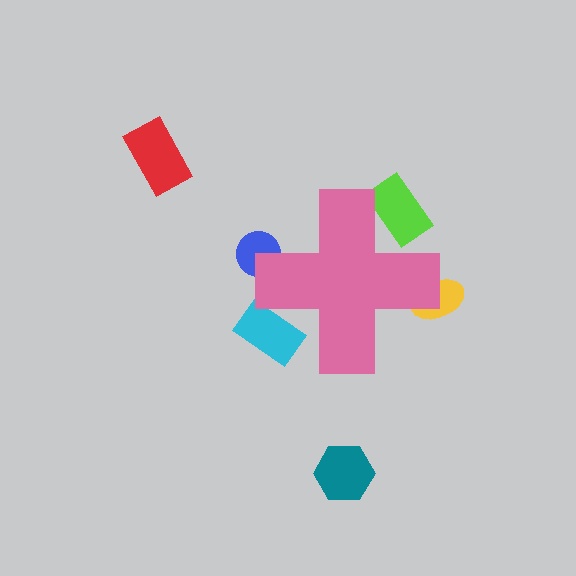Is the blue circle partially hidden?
Yes, the blue circle is partially hidden behind the pink cross.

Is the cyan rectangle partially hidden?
Yes, the cyan rectangle is partially hidden behind the pink cross.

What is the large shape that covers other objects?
A pink cross.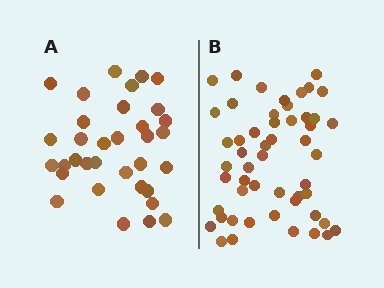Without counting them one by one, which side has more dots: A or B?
Region B (the right region) has more dots.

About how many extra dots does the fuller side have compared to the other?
Region B has approximately 20 more dots than region A.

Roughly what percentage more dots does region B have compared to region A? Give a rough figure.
About 55% more.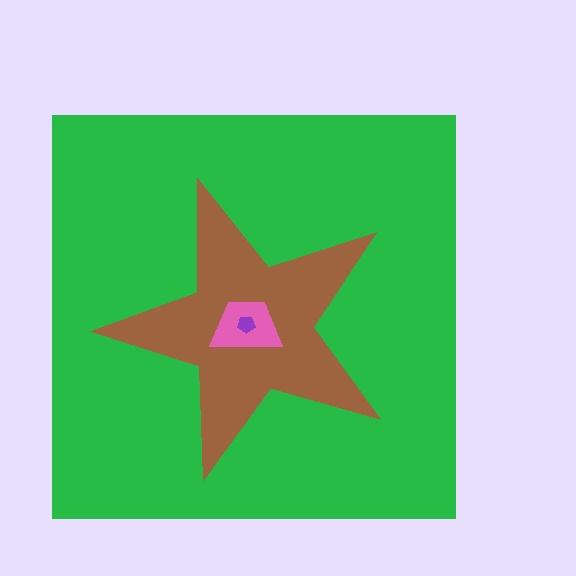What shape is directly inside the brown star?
The pink trapezoid.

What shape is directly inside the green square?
The brown star.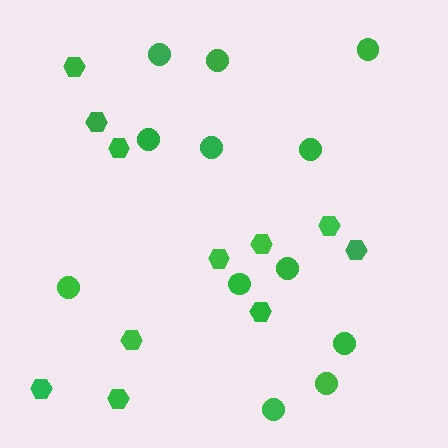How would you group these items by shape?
There are 2 groups: one group of circles (12) and one group of hexagons (11).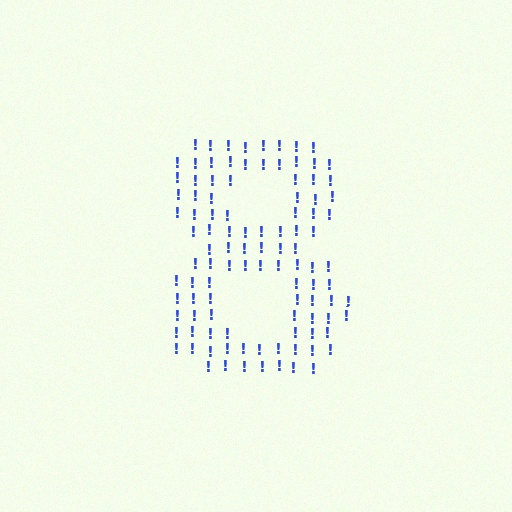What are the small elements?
The small elements are exclamation marks.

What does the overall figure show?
The overall figure shows the digit 8.